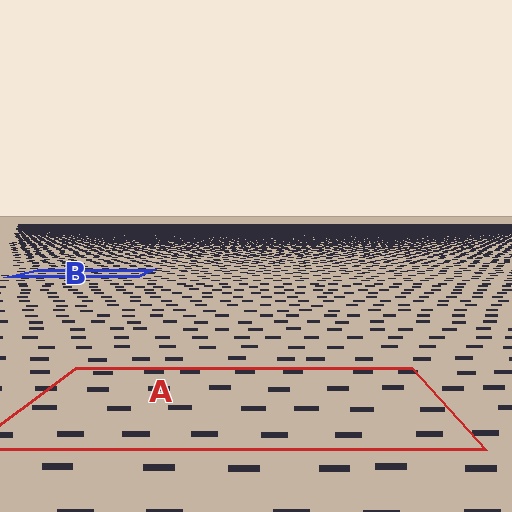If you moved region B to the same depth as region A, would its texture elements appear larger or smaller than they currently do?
They would appear larger. At a closer depth, the same texture elements are projected at a bigger on-screen size.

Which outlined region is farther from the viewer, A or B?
Region B is farther from the viewer — the texture elements inside it appear smaller and more densely packed.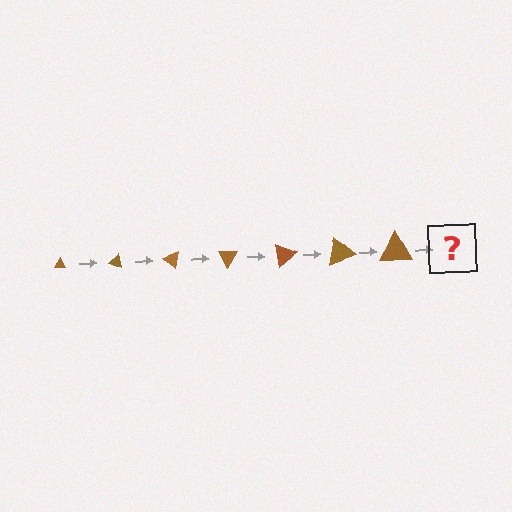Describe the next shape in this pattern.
It should be a triangle, larger than the previous one and rotated 140 degrees from the start.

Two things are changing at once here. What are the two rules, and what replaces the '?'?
The two rules are that the triangle grows larger each step and it rotates 20 degrees each step. The '?' should be a triangle, larger than the previous one and rotated 140 degrees from the start.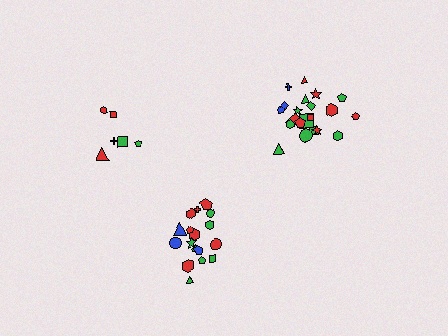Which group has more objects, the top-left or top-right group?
The top-right group.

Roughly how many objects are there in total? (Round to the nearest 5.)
Roughly 45 objects in total.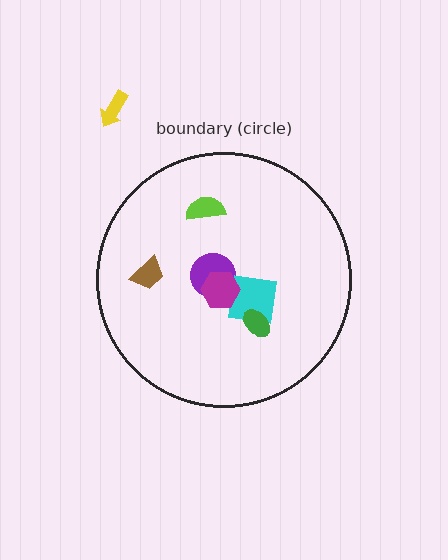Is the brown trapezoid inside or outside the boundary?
Inside.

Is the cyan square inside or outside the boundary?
Inside.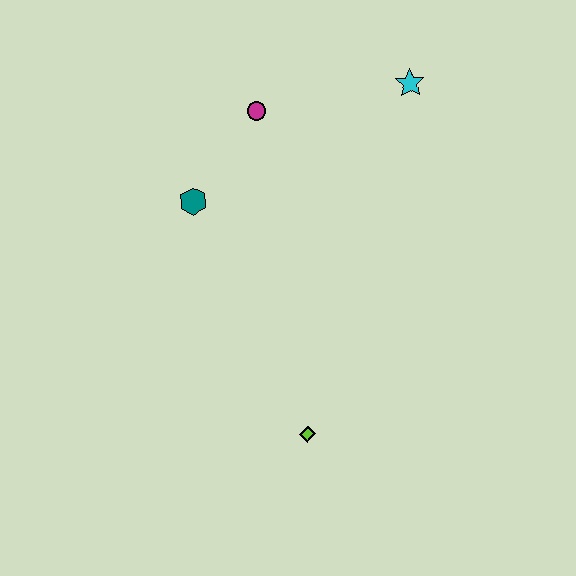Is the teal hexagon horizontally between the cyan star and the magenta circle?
No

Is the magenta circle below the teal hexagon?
No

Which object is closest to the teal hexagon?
The magenta circle is closest to the teal hexagon.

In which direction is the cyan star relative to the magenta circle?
The cyan star is to the right of the magenta circle.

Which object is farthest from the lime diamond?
The cyan star is farthest from the lime diamond.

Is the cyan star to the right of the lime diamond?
Yes